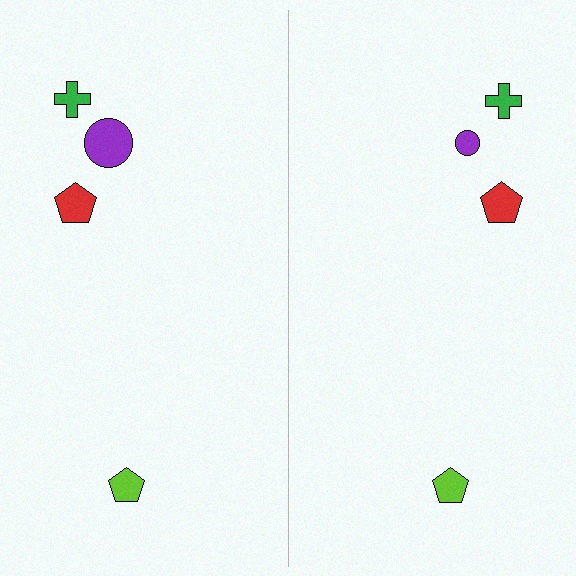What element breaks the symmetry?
The purple circle on the right side has a different size than its mirror counterpart.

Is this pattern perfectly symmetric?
No, the pattern is not perfectly symmetric. The purple circle on the right side has a different size than its mirror counterpart.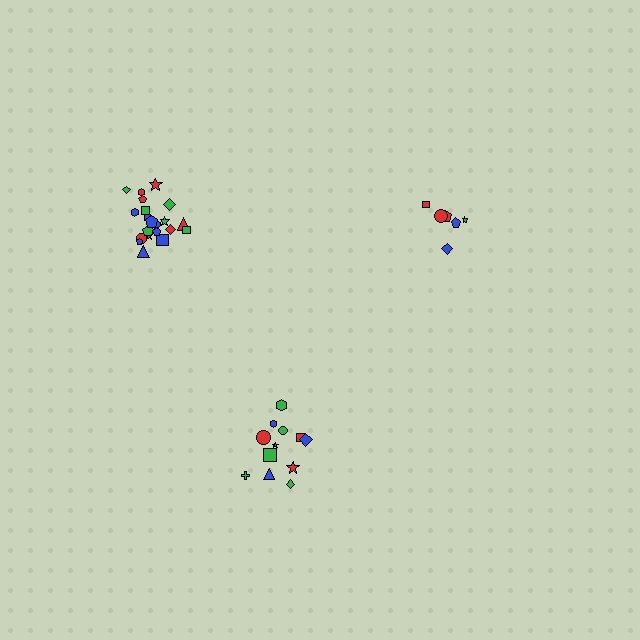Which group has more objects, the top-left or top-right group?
The top-left group.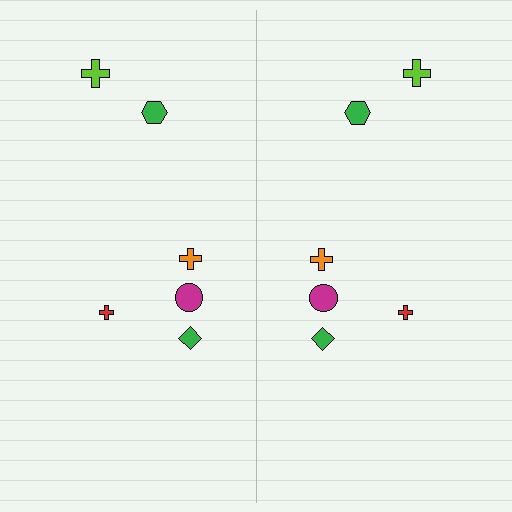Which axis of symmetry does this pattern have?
The pattern has a vertical axis of symmetry running through the center of the image.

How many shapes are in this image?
There are 12 shapes in this image.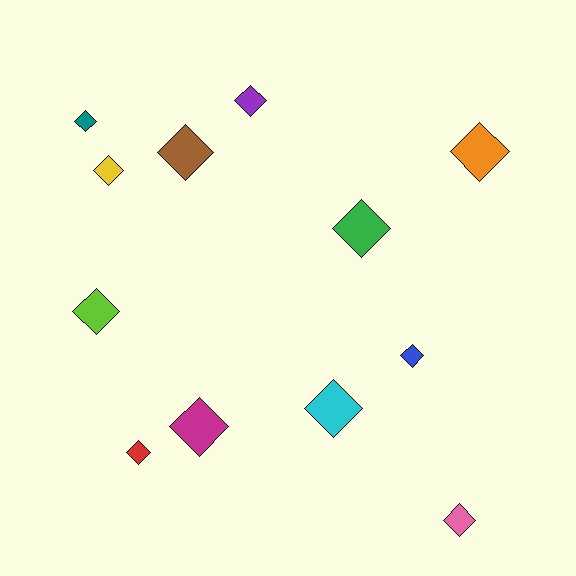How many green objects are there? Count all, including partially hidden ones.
There is 1 green object.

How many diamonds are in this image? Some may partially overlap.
There are 12 diamonds.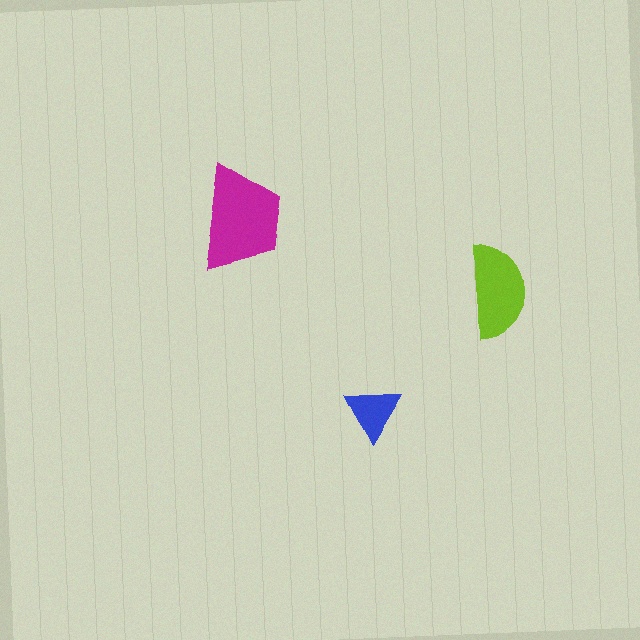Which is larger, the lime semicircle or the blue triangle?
The lime semicircle.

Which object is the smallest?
The blue triangle.